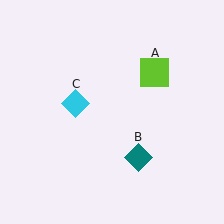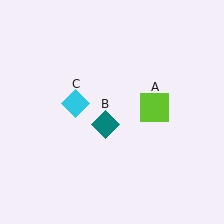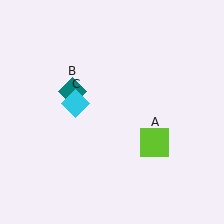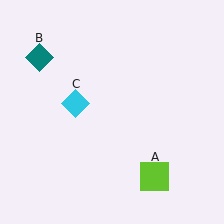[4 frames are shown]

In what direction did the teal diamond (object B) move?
The teal diamond (object B) moved up and to the left.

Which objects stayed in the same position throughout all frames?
Cyan diamond (object C) remained stationary.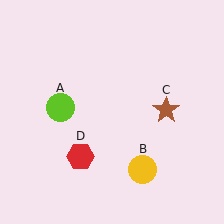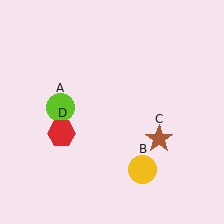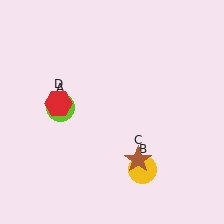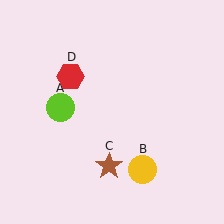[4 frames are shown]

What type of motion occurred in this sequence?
The brown star (object C), red hexagon (object D) rotated clockwise around the center of the scene.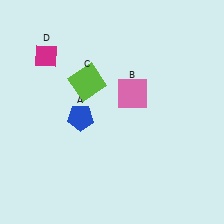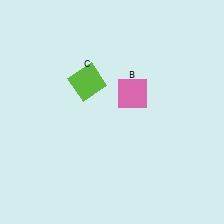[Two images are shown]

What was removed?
The magenta diamond (D), the blue pentagon (A) were removed in Image 2.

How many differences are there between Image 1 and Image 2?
There are 2 differences between the two images.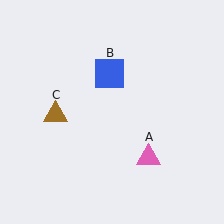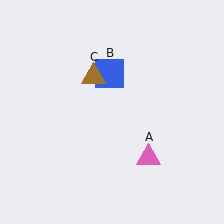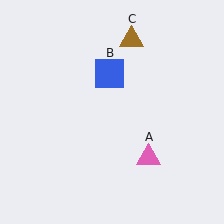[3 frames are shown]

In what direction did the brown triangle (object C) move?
The brown triangle (object C) moved up and to the right.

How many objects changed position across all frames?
1 object changed position: brown triangle (object C).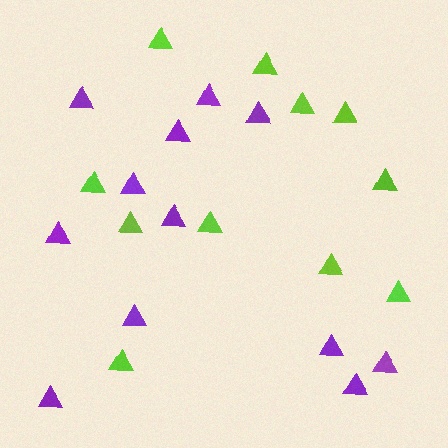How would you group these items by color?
There are 2 groups: one group of lime triangles (11) and one group of purple triangles (12).